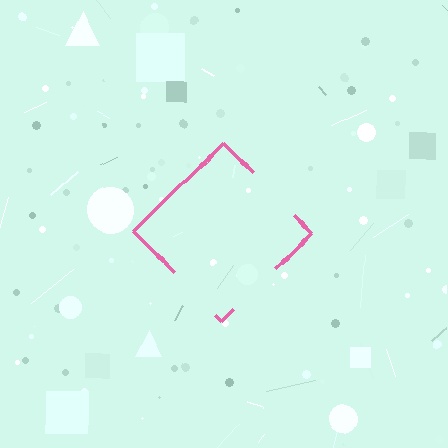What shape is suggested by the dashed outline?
The dashed outline suggests a diamond.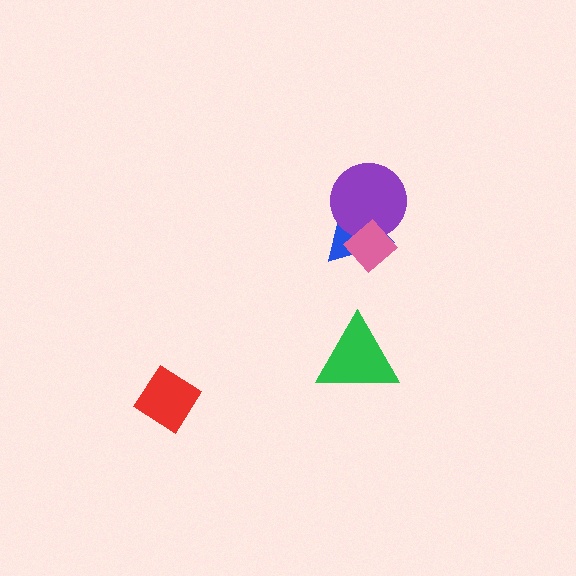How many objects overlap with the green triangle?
0 objects overlap with the green triangle.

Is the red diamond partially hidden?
No, no other shape covers it.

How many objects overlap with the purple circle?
2 objects overlap with the purple circle.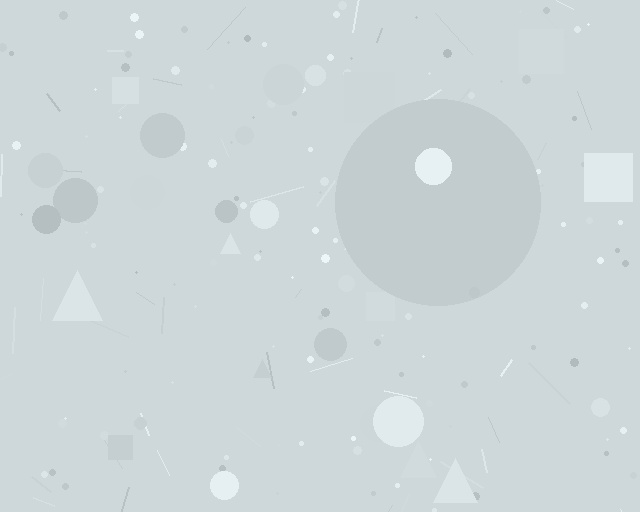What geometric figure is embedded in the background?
A circle is embedded in the background.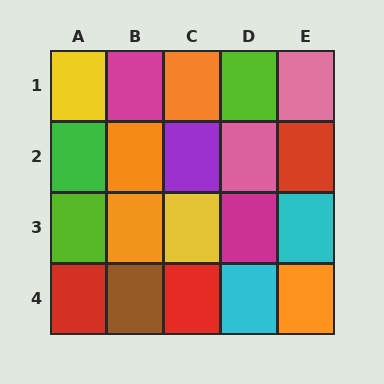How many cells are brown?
1 cell is brown.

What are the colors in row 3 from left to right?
Lime, orange, yellow, magenta, cyan.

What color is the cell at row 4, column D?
Cyan.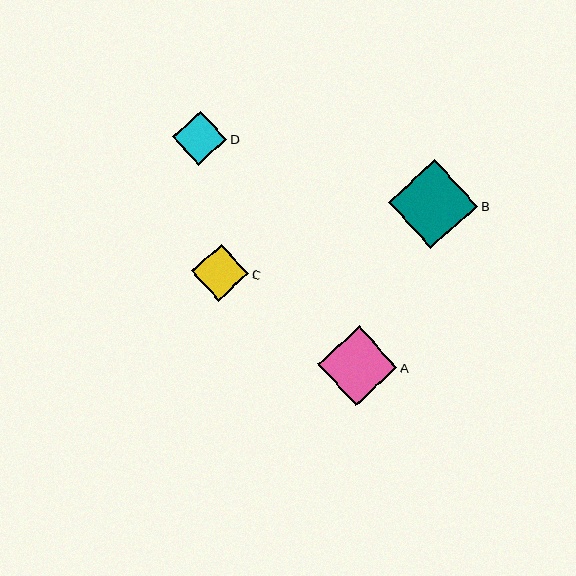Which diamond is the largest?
Diamond B is the largest with a size of approximately 89 pixels.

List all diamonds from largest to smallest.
From largest to smallest: B, A, C, D.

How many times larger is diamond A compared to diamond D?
Diamond A is approximately 1.5 times the size of diamond D.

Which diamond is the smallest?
Diamond D is the smallest with a size of approximately 54 pixels.